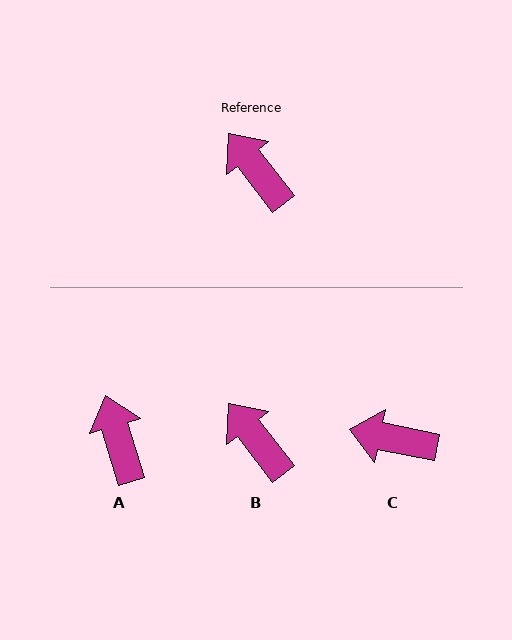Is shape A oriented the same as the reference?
No, it is off by about 21 degrees.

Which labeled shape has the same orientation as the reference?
B.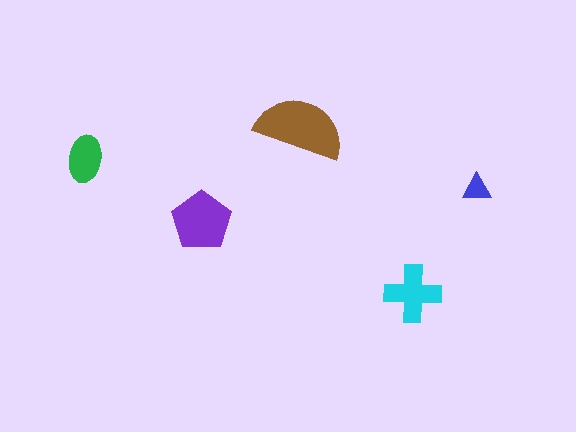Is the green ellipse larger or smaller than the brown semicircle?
Smaller.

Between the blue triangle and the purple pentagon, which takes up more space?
The purple pentagon.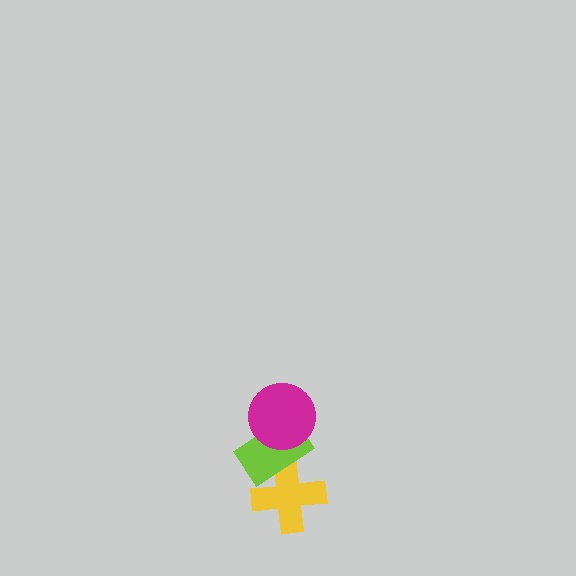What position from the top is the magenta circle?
The magenta circle is 1st from the top.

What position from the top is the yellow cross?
The yellow cross is 3rd from the top.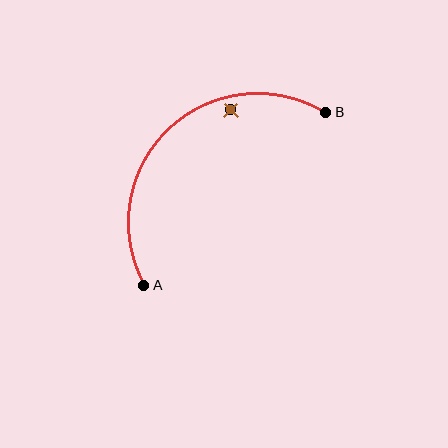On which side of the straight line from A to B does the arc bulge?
The arc bulges above and to the left of the straight line connecting A and B.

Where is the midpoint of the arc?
The arc midpoint is the point on the curve farthest from the straight line joining A and B. It sits above and to the left of that line.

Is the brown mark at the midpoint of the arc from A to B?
No — the brown mark does not lie on the arc at all. It sits slightly inside the curve.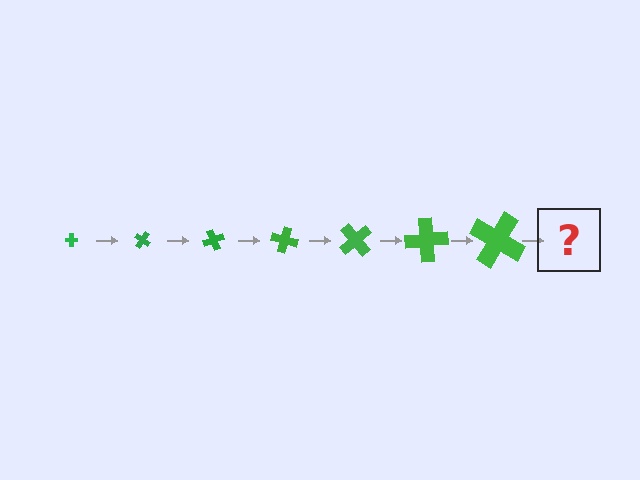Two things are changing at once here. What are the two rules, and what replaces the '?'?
The two rules are that the cross grows larger each step and it rotates 35 degrees each step. The '?' should be a cross, larger than the previous one and rotated 245 degrees from the start.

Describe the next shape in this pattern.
It should be a cross, larger than the previous one and rotated 245 degrees from the start.